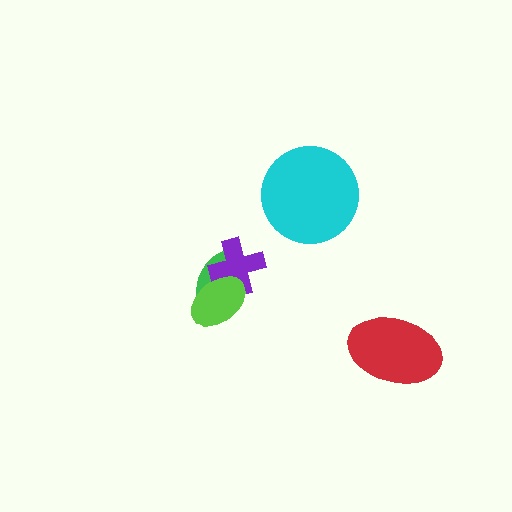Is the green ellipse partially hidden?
Yes, it is partially covered by another shape.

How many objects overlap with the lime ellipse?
2 objects overlap with the lime ellipse.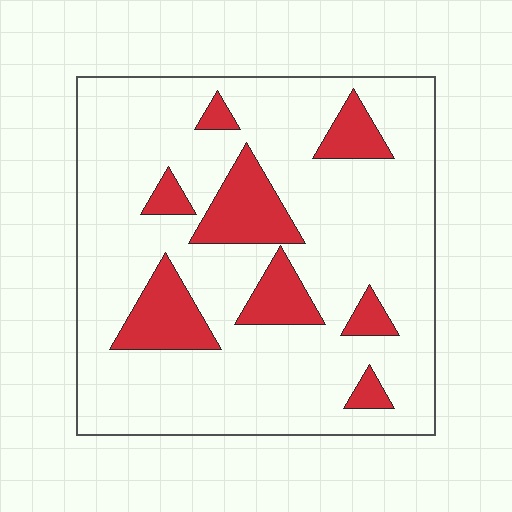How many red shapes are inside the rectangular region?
8.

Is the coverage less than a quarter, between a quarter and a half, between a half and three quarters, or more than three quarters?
Less than a quarter.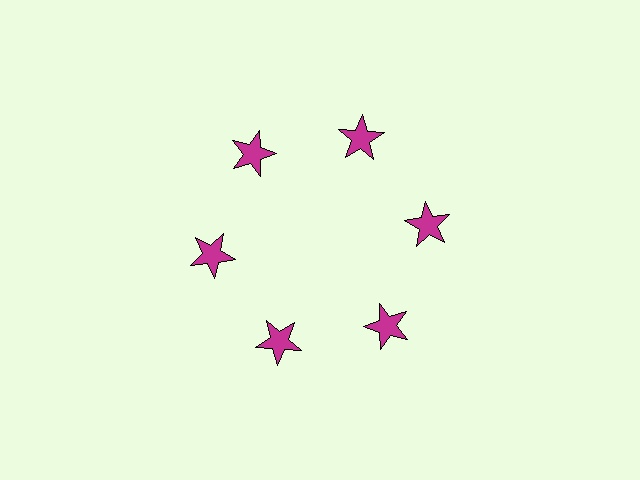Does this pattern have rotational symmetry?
Yes, this pattern has 6-fold rotational symmetry. It looks the same after rotating 60 degrees around the center.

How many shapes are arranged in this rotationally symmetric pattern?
There are 6 shapes, arranged in 6 groups of 1.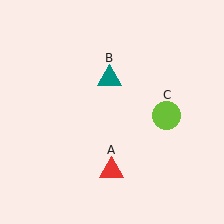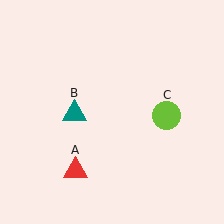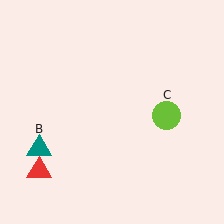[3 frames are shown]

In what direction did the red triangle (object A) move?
The red triangle (object A) moved left.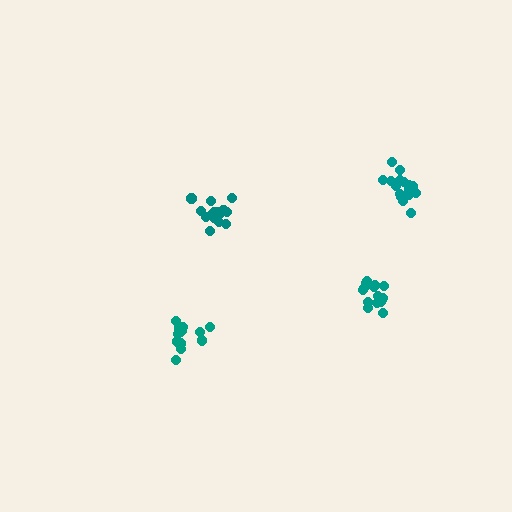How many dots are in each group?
Group 1: 17 dots, Group 2: 16 dots, Group 3: 15 dots, Group 4: 17 dots (65 total).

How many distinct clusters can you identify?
There are 4 distinct clusters.